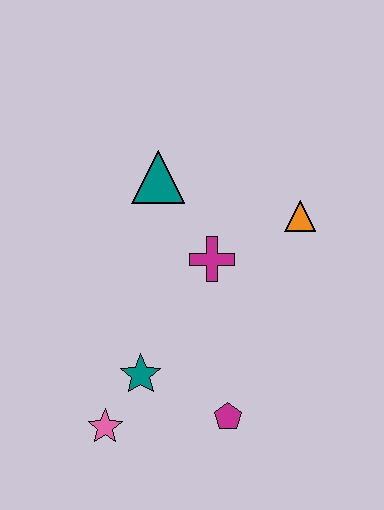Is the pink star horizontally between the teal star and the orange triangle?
No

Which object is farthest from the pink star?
The orange triangle is farthest from the pink star.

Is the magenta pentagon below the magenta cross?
Yes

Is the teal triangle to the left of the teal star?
No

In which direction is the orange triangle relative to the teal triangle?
The orange triangle is to the right of the teal triangle.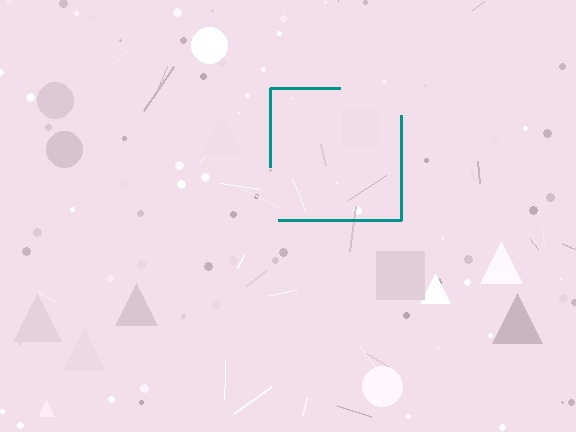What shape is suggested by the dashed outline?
The dashed outline suggests a square.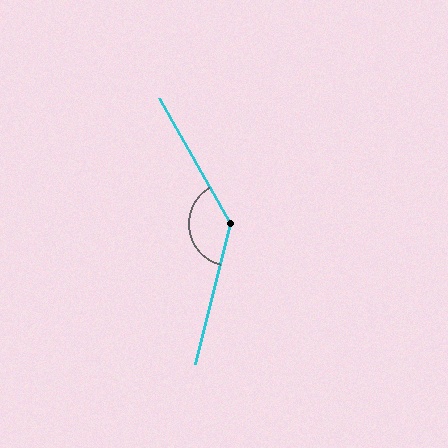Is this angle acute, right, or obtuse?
It is obtuse.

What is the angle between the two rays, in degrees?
Approximately 136 degrees.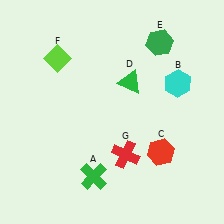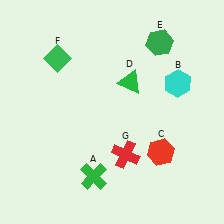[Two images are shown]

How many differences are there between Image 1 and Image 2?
There is 1 difference between the two images.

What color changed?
The diamond (F) changed from lime in Image 1 to green in Image 2.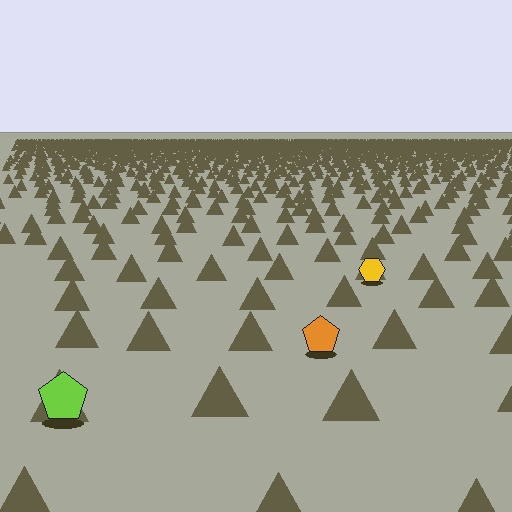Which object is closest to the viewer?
The lime pentagon is closest. The texture marks near it are larger and more spread out.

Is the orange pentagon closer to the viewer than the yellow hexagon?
Yes. The orange pentagon is closer — you can tell from the texture gradient: the ground texture is coarser near it.